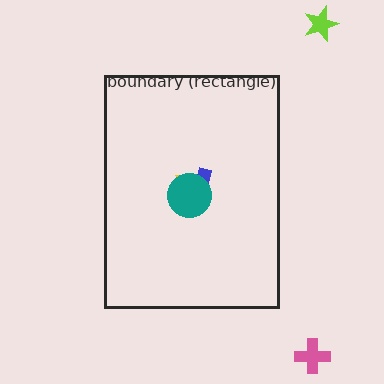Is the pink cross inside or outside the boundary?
Outside.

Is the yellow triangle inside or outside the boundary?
Inside.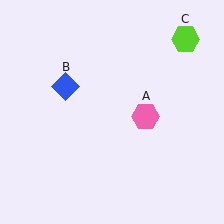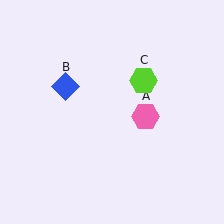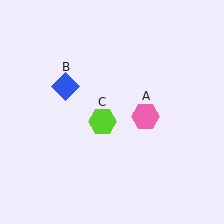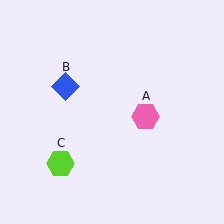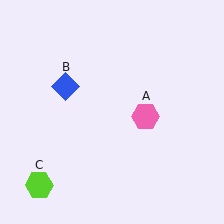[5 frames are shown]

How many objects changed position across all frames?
1 object changed position: lime hexagon (object C).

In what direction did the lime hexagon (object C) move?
The lime hexagon (object C) moved down and to the left.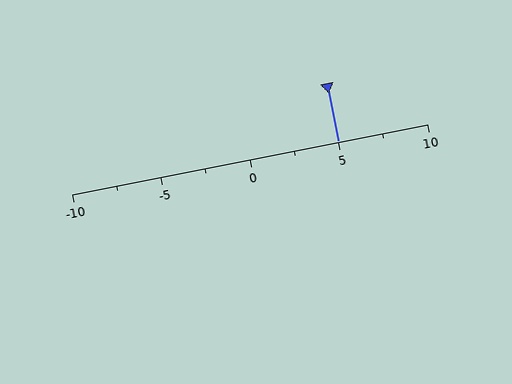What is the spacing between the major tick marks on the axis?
The major ticks are spaced 5 apart.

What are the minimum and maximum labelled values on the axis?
The axis runs from -10 to 10.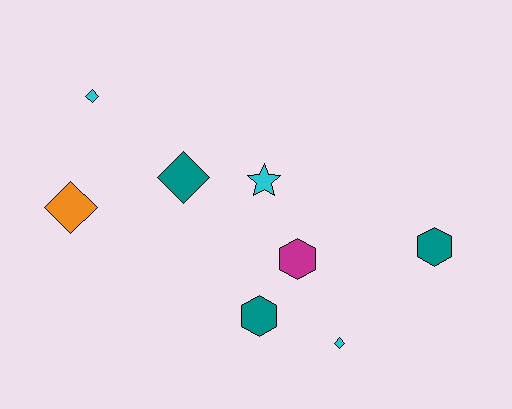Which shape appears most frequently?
Diamond, with 4 objects.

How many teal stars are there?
There are no teal stars.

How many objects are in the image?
There are 8 objects.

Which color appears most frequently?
Teal, with 3 objects.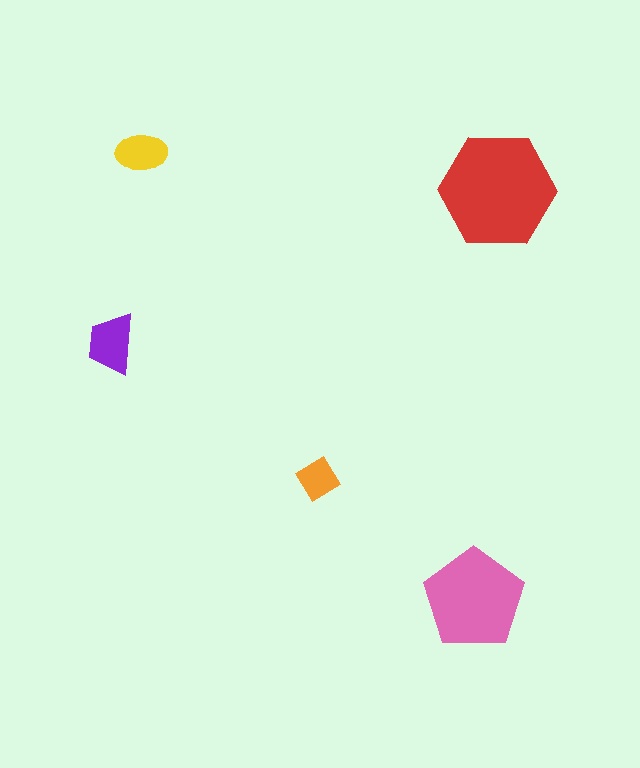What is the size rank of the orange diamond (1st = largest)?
5th.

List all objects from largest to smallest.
The red hexagon, the pink pentagon, the purple trapezoid, the yellow ellipse, the orange diamond.